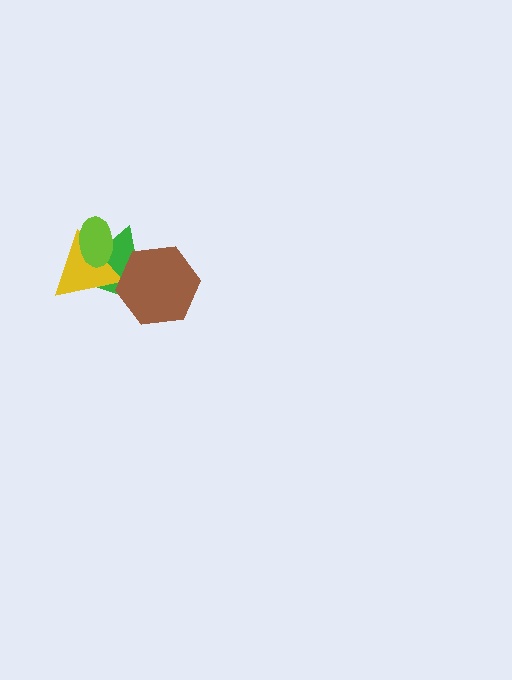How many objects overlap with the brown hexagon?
2 objects overlap with the brown hexagon.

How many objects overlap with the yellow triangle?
3 objects overlap with the yellow triangle.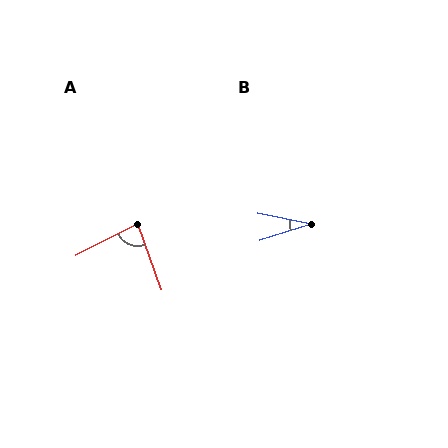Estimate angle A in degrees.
Approximately 82 degrees.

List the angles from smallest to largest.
B (29°), A (82°).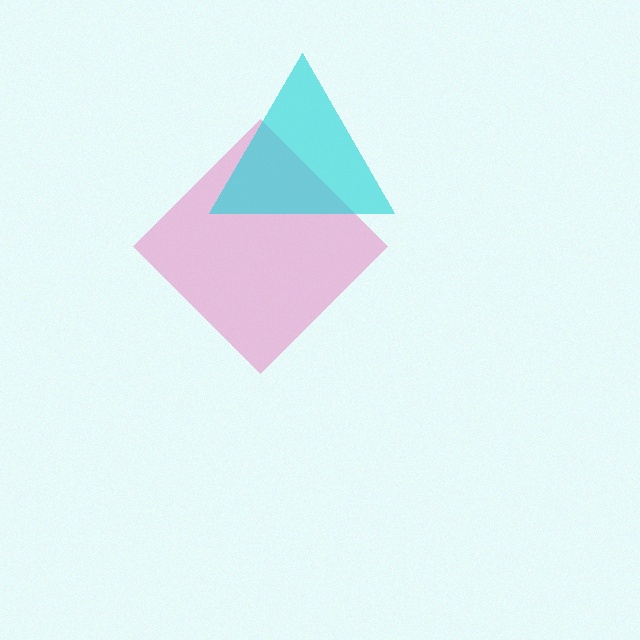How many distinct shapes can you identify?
There are 2 distinct shapes: a pink diamond, a cyan triangle.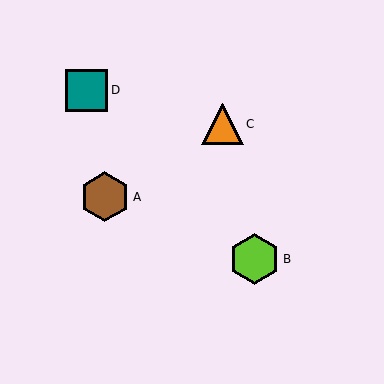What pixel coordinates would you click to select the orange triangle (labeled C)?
Click at (222, 124) to select the orange triangle C.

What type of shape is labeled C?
Shape C is an orange triangle.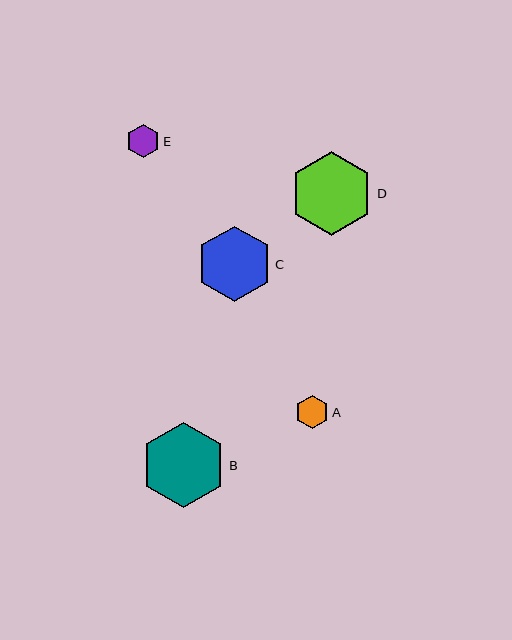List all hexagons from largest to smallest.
From largest to smallest: B, D, C, A, E.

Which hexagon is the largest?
Hexagon B is the largest with a size of approximately 85 pixels.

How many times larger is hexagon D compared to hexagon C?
Hexagon D is approximately 1.1 times the size of hexagon C.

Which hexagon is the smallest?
Hexagon E is the smallest with a size of approximately 34 pixels.